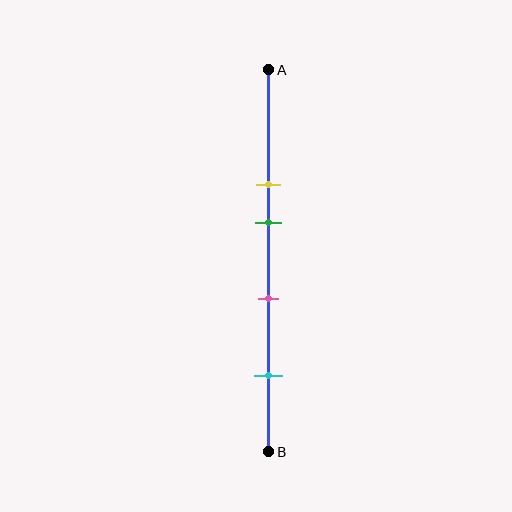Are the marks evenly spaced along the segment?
No, the marks are not evenly spaced.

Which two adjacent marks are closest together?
The yellow and green marks are the closest adjacent pair.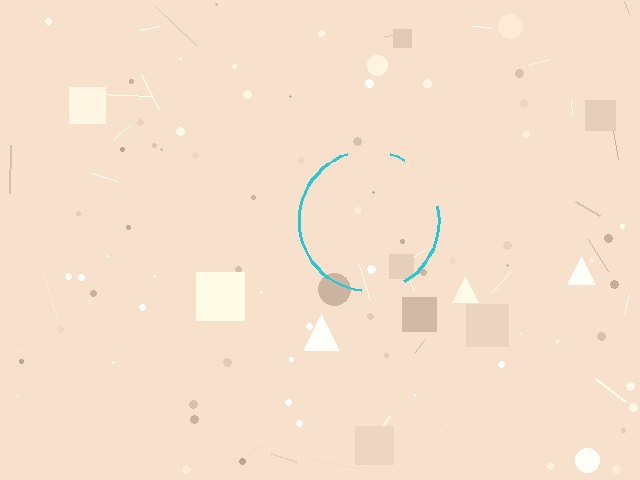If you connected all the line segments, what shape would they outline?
They would outline a circle.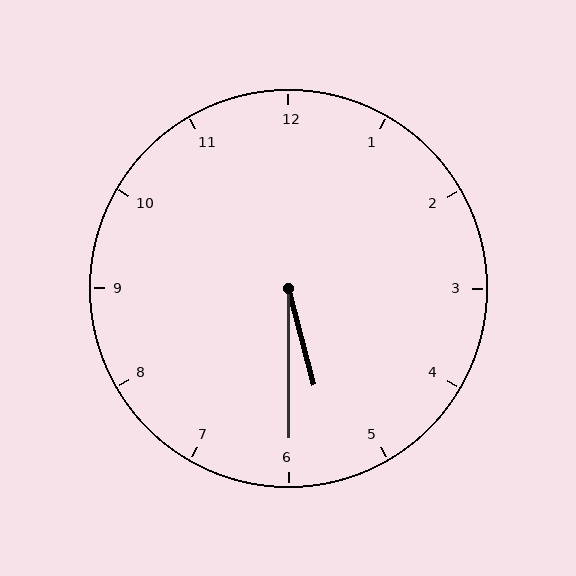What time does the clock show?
5:30.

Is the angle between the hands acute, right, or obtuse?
It is acute.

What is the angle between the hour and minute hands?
Approximately 15 degrees.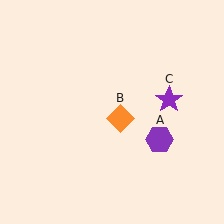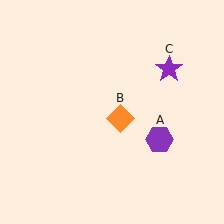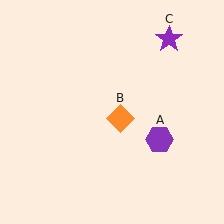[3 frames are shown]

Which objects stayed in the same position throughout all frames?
Purple hexagon (object A) and orange diamond (object B) remained stationary.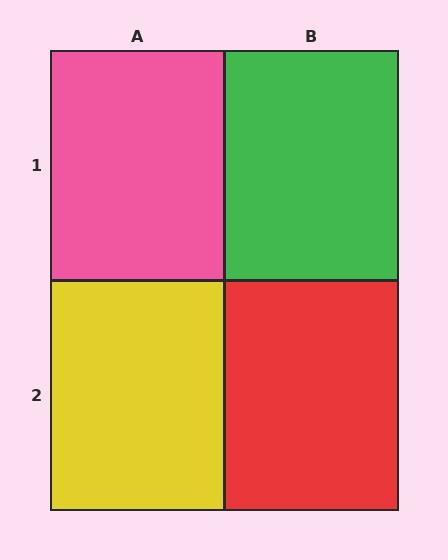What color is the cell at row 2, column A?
Yellow.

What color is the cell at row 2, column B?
Red.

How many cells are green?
1 cell is green.